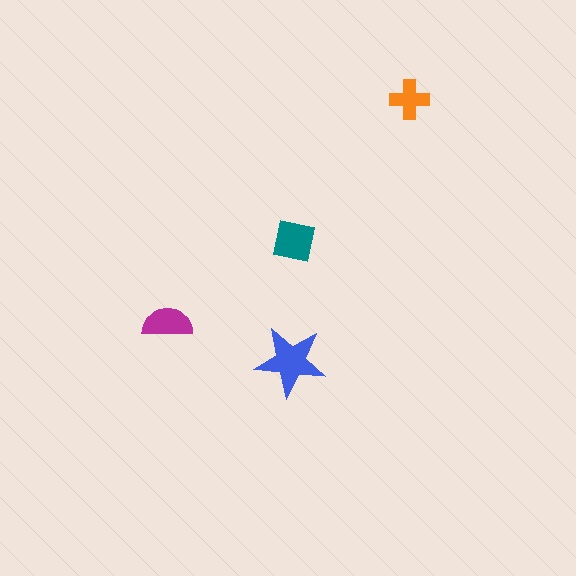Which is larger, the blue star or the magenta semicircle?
The blue star.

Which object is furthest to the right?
The orange cross is rightmost.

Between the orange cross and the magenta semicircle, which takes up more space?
The magenta semicircle.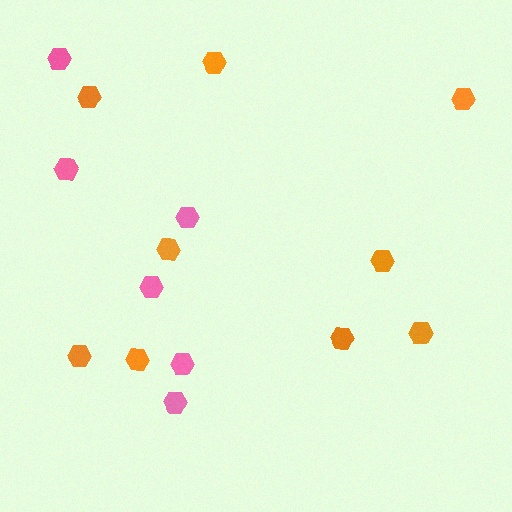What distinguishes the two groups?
There are 2 groups: one group of pink hexagons (6) and one group of orange hexagons (9).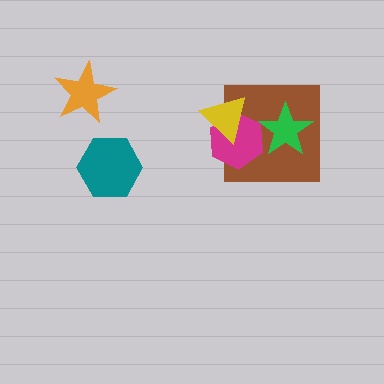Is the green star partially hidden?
Yes, it is partially covered by another shape.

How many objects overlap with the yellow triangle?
2 objects overlap with the yellow triangle.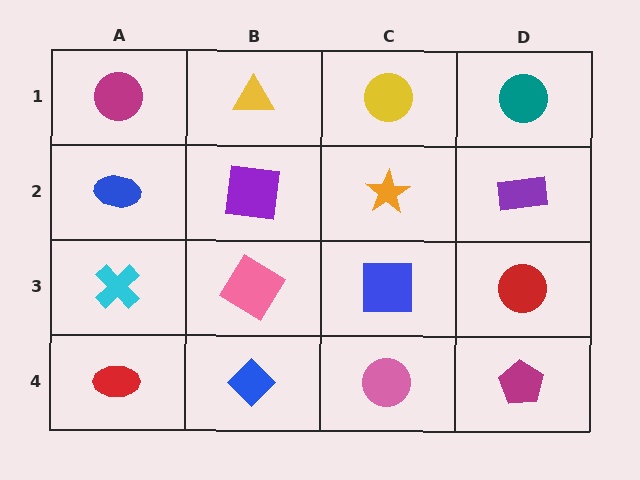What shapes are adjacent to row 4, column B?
A pink diamond (row 3, column B), a red ellipse (row 4, column A), a pink circle (row 4, column C).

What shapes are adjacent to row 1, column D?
A purple rectangle (row 2, column D), a yellow circle (row 1, column C).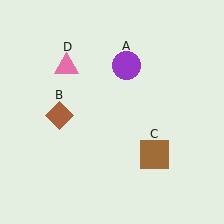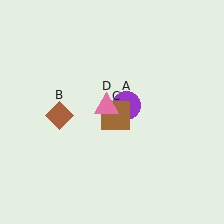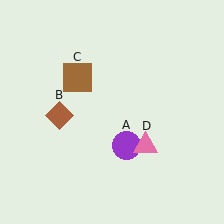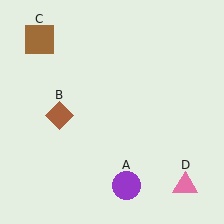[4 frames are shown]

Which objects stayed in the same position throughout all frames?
Brown diamond (object B) remained stationary.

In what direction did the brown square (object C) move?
The brown square (object C) moved up and to the left.